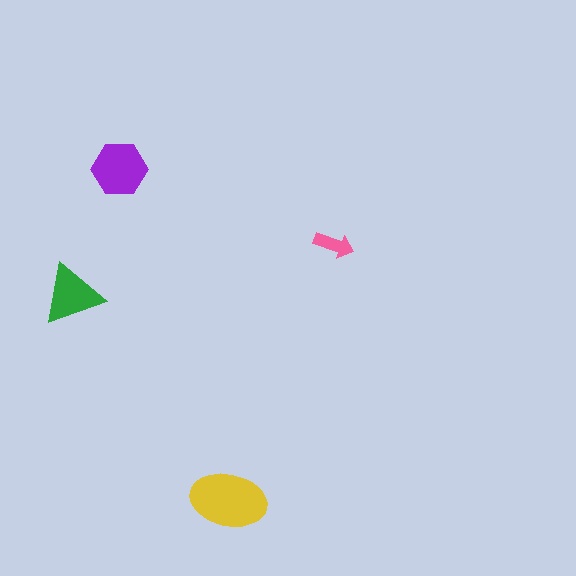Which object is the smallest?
The pink arrow.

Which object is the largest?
The yellow ellipse.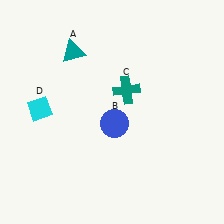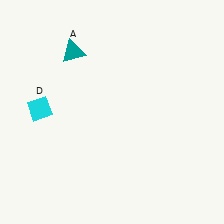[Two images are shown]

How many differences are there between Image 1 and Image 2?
There are 2 differences between the two images.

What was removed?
The blue circle (B), the teal cross (C) were removed in Image 2.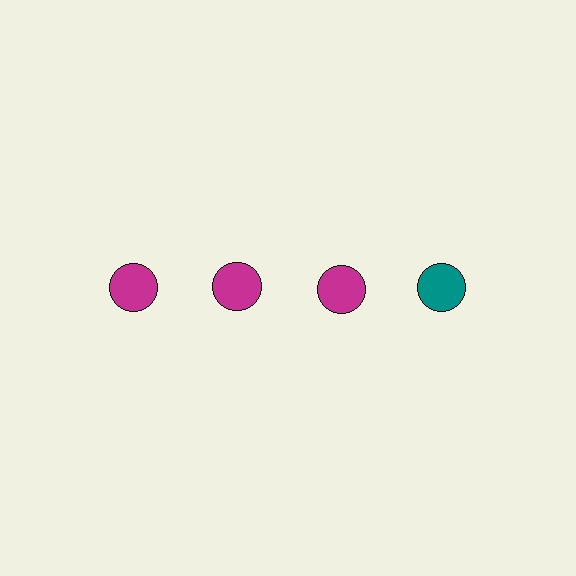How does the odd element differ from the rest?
It has a different color: teal instead of magenta.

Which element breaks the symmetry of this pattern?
The teal circle in the top row, second from right column breaks the symmetry. All other shapes are magenta circles.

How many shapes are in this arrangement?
There are 4 shapes arranged in a grid pattern.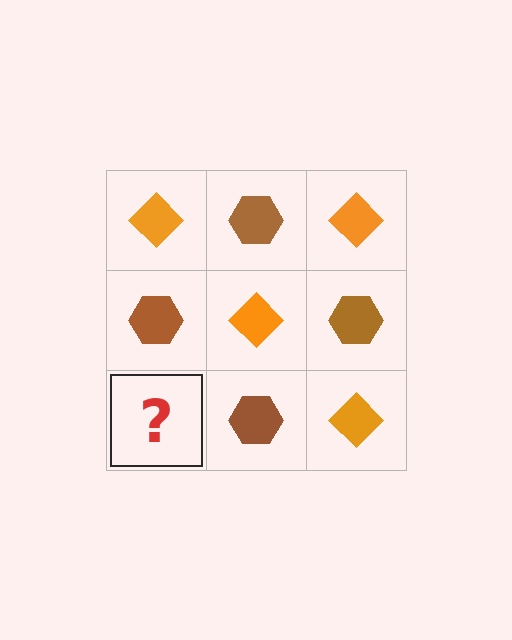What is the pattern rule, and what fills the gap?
The rule is that it alternates orange diamond and brown hexagon in a checkerboard pattern. The gap should be filled with an orange diamond.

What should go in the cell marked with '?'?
The missing cell should contain an orange diamond.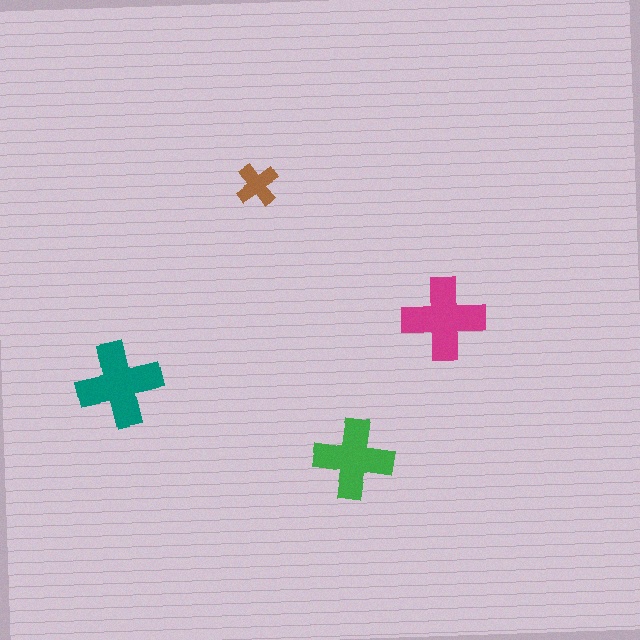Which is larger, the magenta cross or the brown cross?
The magenta one.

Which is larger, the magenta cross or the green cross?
The magenta one.